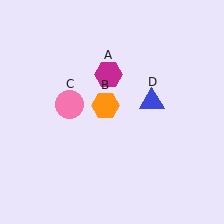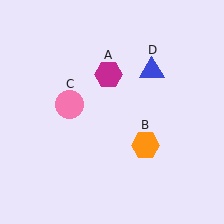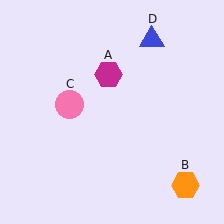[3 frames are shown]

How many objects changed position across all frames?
2 objects changed position: orange hexagon (object B), blue triangle (object D).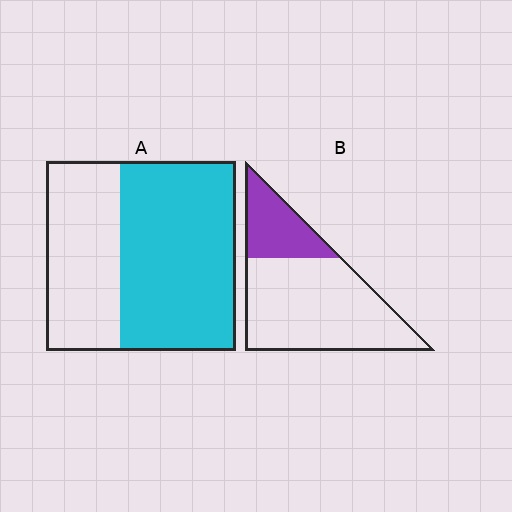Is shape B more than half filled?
No.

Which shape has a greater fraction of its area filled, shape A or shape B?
Shape A.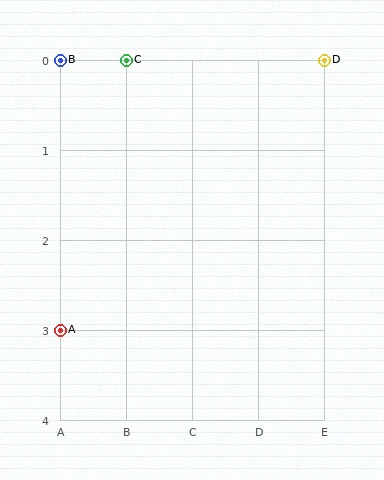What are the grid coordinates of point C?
Point C is at grid coordinates (B, 0).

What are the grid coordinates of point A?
Point A is at grid coordinates (A, 3).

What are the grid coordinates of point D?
Point D is at grid coordinates (E, 0).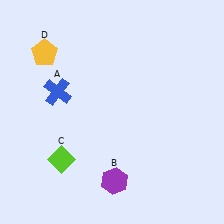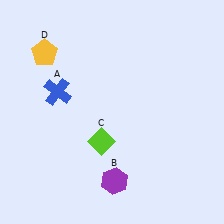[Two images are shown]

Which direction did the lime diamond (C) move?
The lime diamond (C) moved right.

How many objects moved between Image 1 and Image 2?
1 object moved between the two images.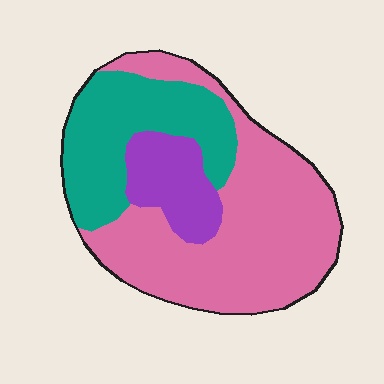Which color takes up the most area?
Pink, at roughly 55%.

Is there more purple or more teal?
Teal.